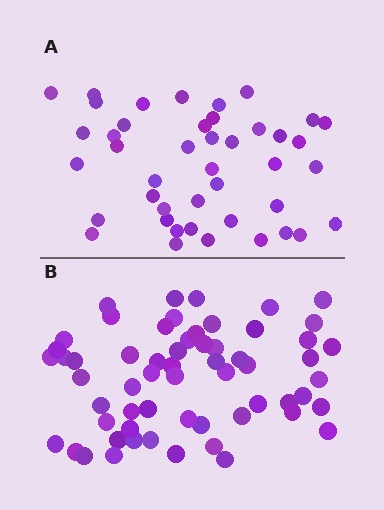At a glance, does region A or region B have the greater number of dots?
Region B (the bottom region) has more dots.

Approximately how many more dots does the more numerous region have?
Region B has approximately 15 more dots than region A.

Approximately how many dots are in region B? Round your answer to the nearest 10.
About 60 dots.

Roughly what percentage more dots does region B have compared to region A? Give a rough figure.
About 40% more.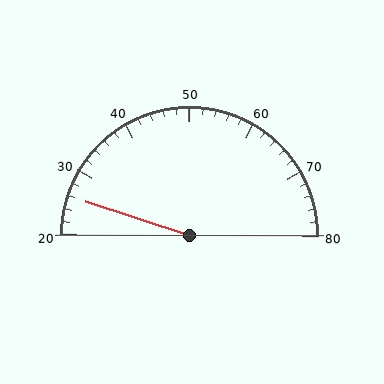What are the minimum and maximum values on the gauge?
The gauge ranges from 20 to 80.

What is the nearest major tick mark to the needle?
The nearest major tick mark is 30.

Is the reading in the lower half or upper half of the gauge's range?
The reading is in the lower half of the range (20 to 80).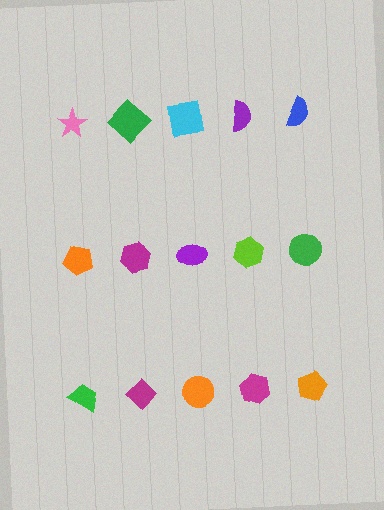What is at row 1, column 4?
A purple semicircle.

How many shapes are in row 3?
5 shapes.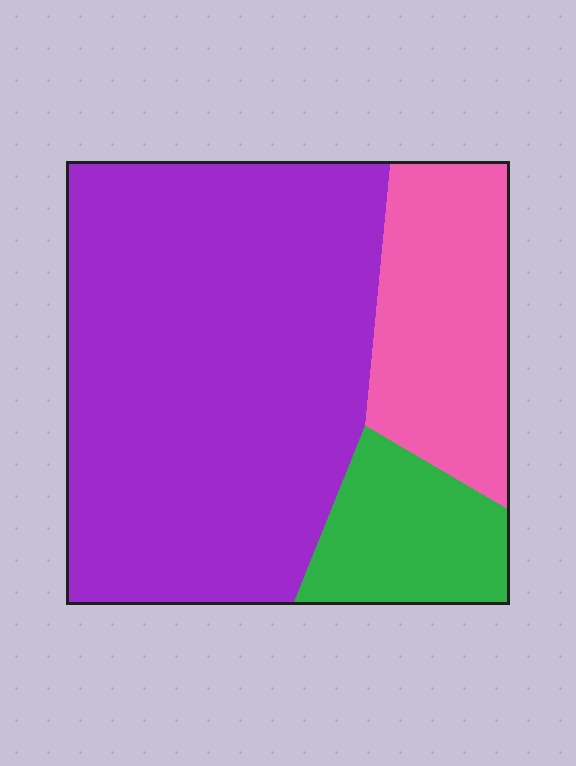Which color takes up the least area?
Green, at roughly 15%.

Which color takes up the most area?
Purple, at roughly 65%.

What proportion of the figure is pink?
Pink takes up about one fifth (1/5) of the figure.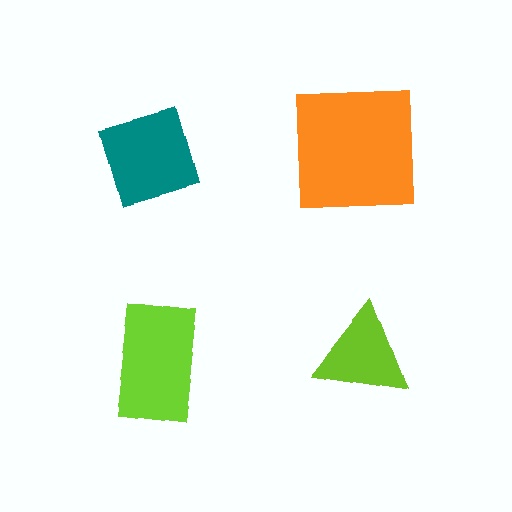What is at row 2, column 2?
A lime triangle.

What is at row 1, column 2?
An orange square.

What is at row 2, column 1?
A lime rectangle.